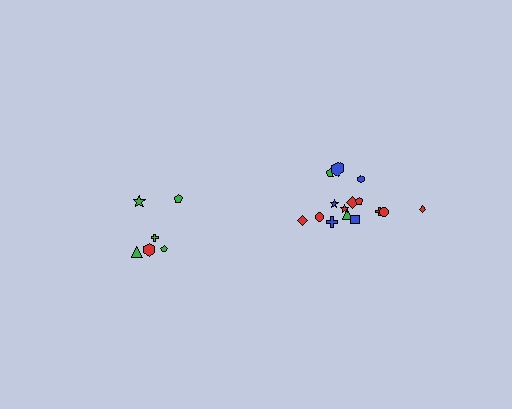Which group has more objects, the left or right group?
The right group.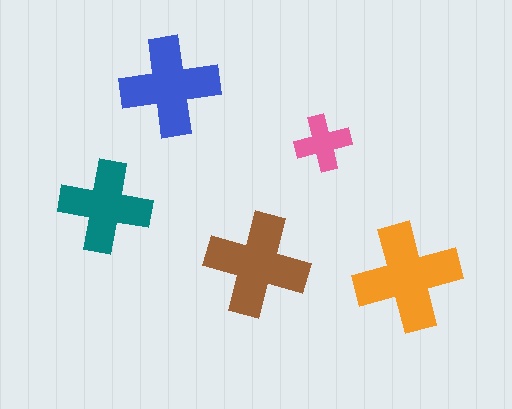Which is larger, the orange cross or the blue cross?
The orange one.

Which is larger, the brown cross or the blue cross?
The brown one.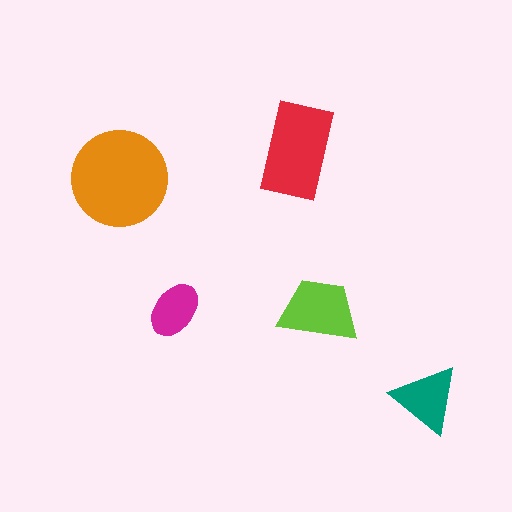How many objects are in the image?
There are 5 objects in the image.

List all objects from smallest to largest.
The magenta ellipse, the teal triangle, the lime trapezoid, the red rectangle, the orange circle.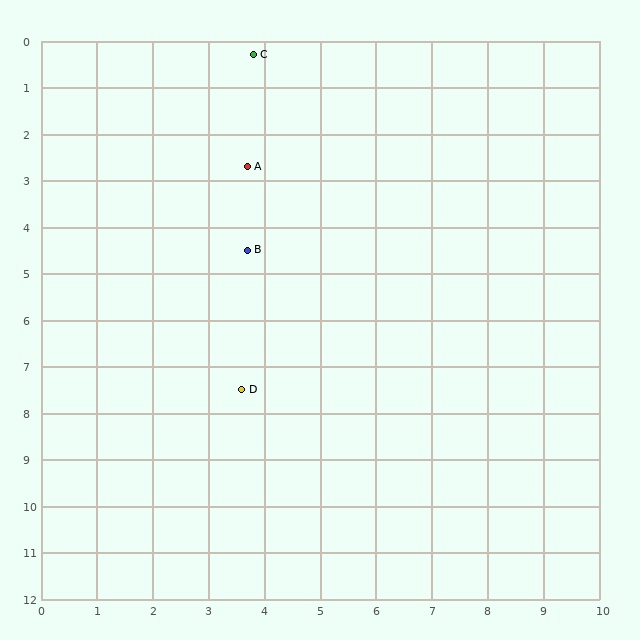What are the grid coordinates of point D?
Point D is at approximately (3.6, 7.5).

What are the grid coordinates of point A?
Point A is at approximately (3.7, 2.7).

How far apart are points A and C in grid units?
Points A and C are about 2.4 grid units apart.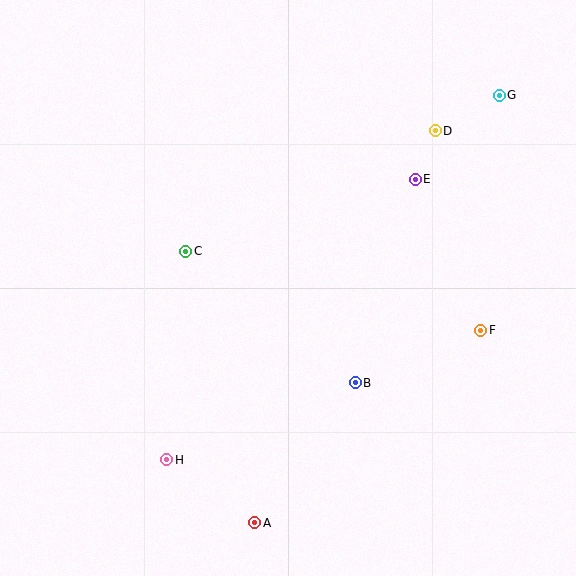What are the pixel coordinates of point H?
Point H is at (167, 460).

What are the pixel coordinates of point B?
Point B is at (355, 383).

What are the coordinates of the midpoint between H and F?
The midpoint between H and F is at (324, 395).